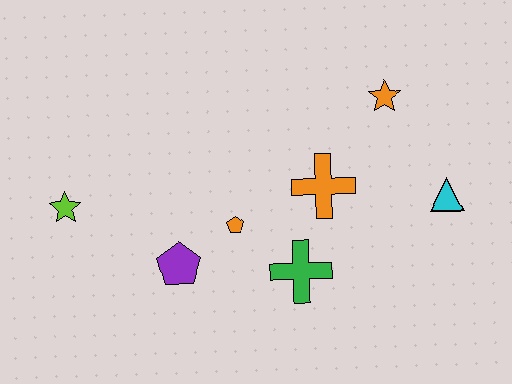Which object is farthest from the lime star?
The cyan triangle is farthest from the lime star.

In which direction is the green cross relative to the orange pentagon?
The green cross is to the right of the orange pentagon.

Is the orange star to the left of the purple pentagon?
No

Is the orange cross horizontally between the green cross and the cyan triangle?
Yes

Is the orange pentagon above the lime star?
No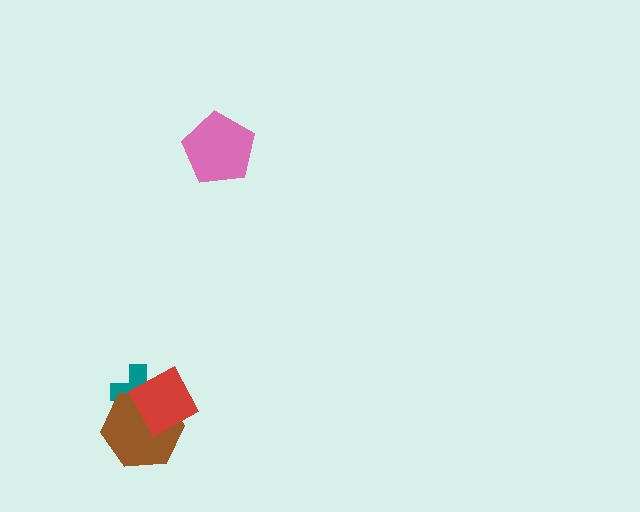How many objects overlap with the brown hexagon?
2 objects overlap with the brown hexagon.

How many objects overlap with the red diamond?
2 objects overlap with the red diamond.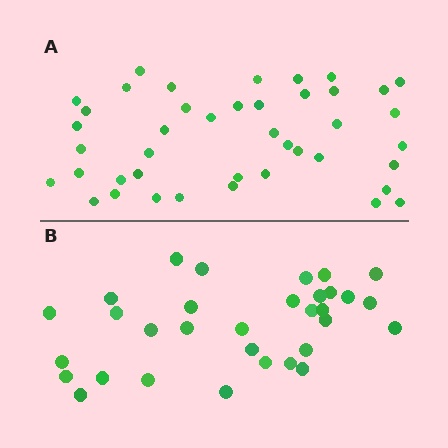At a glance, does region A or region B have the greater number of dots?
Region A (the top region) has more dots.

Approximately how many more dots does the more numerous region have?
Region A has roughly 10 or so more dots than region B.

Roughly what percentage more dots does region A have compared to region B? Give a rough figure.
About 30% more.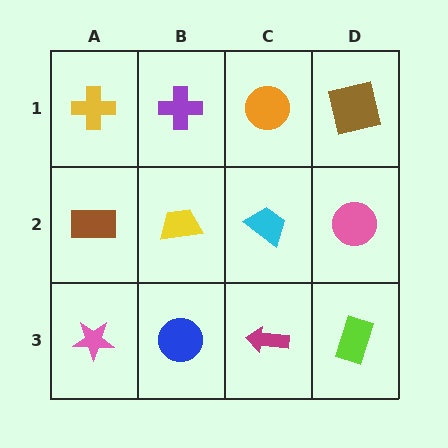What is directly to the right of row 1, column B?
An orange circle.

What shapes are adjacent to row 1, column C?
A cyan trapezoid (row 2, column C), a purple cross (row 1, column B), a brown square (row 1, column D).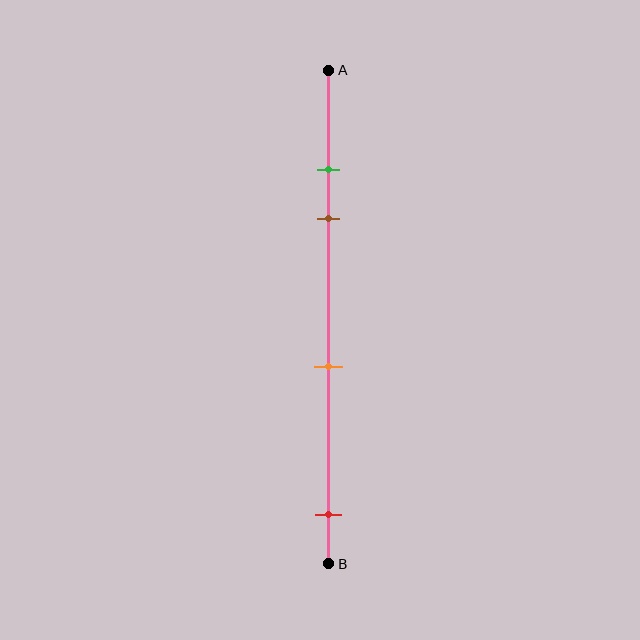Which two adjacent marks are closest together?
The green and brown marks are the closest adjacent pair.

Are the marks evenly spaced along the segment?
No, the marks are not evenly spaced.